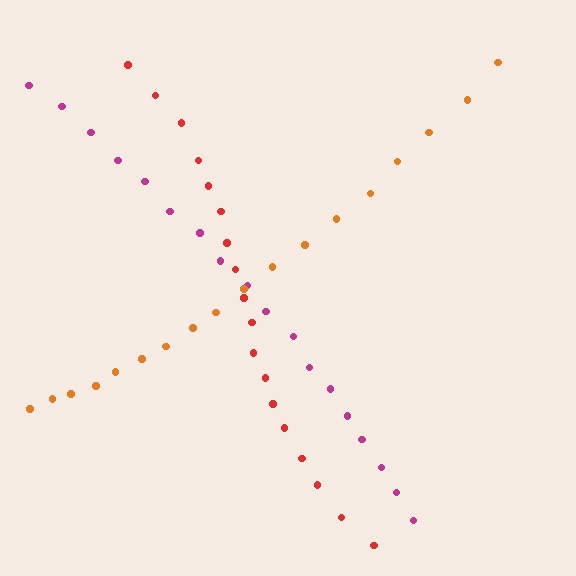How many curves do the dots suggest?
There are 3 distinct paths.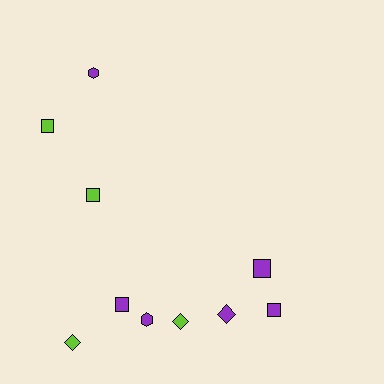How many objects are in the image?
There are 10 objects.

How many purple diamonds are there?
There is 1 purple diamond.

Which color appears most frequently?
Purple, with 6 objects.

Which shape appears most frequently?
Square, with 5 objects.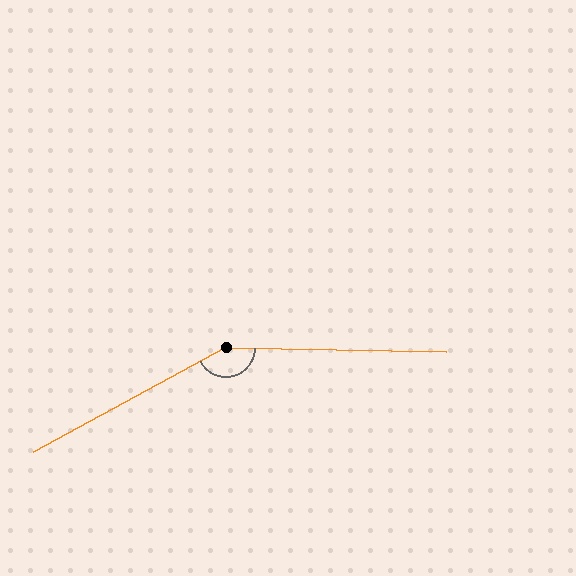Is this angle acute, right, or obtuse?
It is obtuse.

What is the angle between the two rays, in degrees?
Approximately 150 degrees.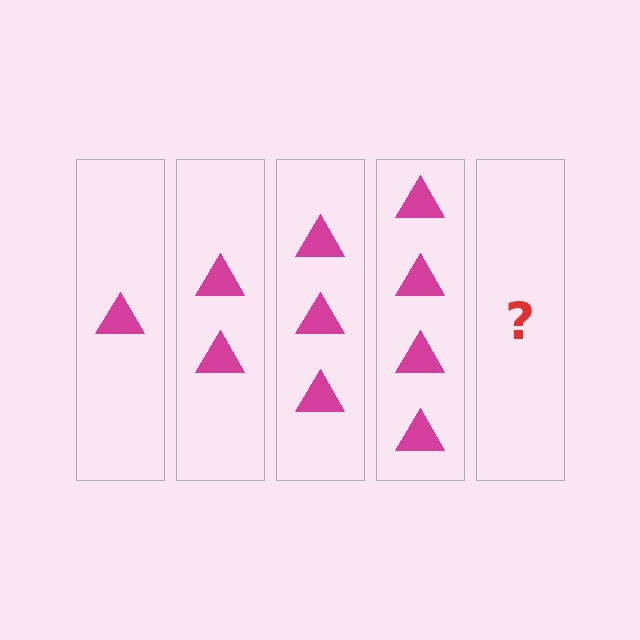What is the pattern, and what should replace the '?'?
The pattern is that each step adds one more triangle. The '?' should be 5 triangles.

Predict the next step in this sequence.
The next step is 5 triangles.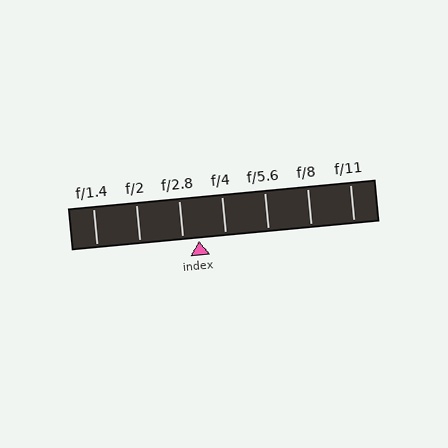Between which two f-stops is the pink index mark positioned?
The index mark is between f/2.8 and f/4.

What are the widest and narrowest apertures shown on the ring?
The widest aperture shown is f/1.4 and the narrowest is f/11.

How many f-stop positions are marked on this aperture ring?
There are 7 f-stop positions marked.